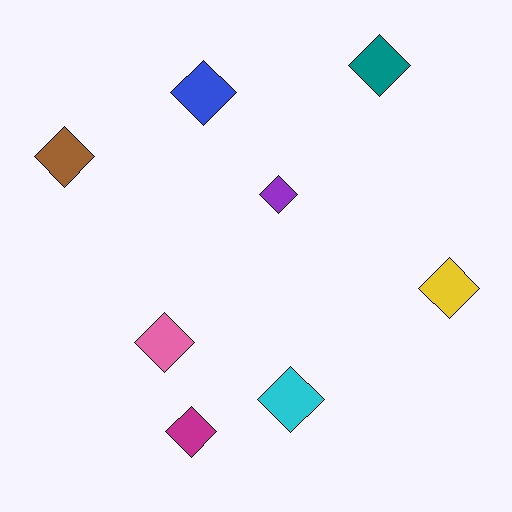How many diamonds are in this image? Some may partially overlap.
There are 8 diamonds.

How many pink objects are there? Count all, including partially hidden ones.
There is 1 pink object.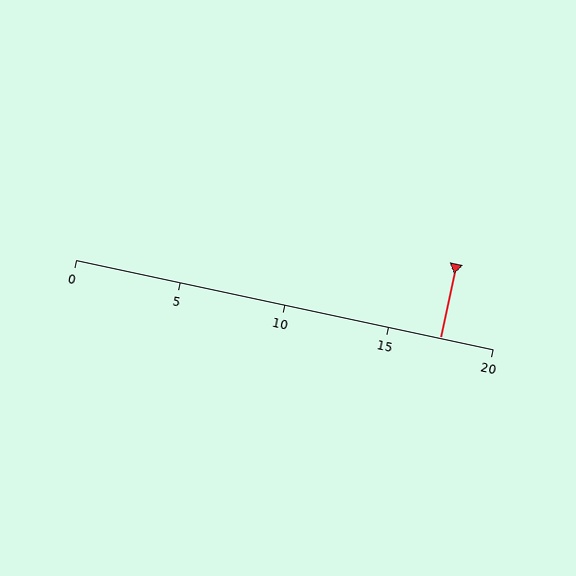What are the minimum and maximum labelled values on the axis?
The axis runs from 0 to 20.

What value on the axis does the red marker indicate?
The marker indicates approximately 17.5.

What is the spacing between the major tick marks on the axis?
The major ticks are spaced 5 apart.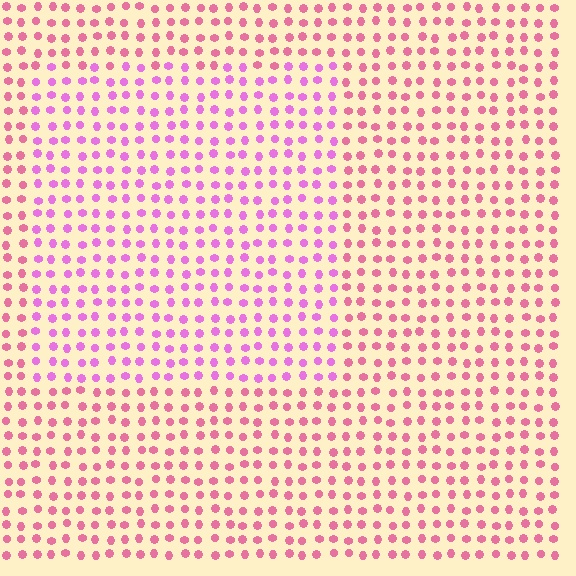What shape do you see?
I see a rectangle.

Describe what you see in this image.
The image is filled with small pink elements in a uniform arrangement. A rectangle-shaped region is visible where the elements are tinted to a slightly different hue, forming a subtle color boundary.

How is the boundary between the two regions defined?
The boundary is defined purely by a slight shift in hue (about 34 degrees). Spacing, size, and orientation are identical on both sides.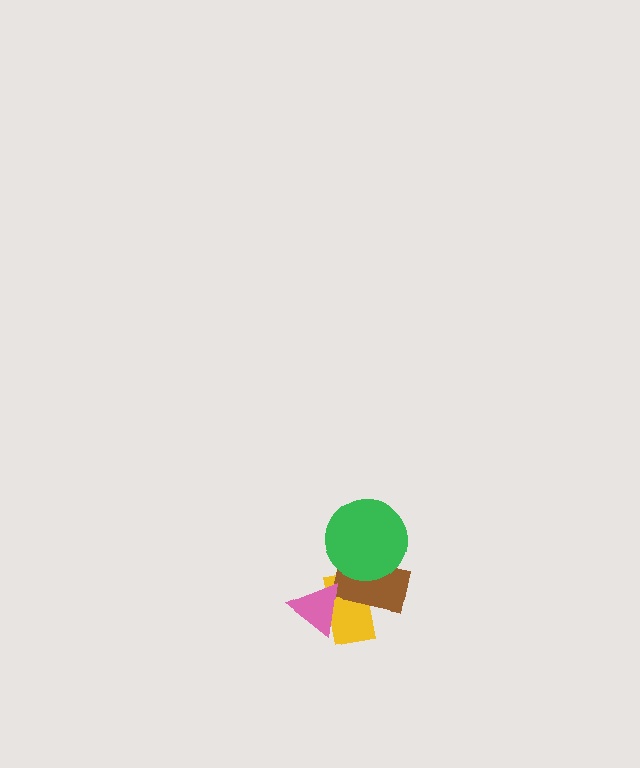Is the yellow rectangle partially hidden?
Yes, it is partially covered by another shape.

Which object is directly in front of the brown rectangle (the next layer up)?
The pink triangle is directly in front of the brown rectangle.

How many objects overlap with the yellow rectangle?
2 objects overlap with the yellow rectangle.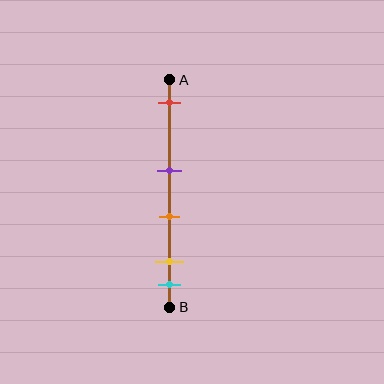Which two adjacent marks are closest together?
The yellow and cyan marks are the closest adjacent pair.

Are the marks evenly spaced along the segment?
No, the marks are not evenly spaced.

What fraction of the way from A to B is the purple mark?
The purple mark is approximately 40% (0.4) of the way from A to B.